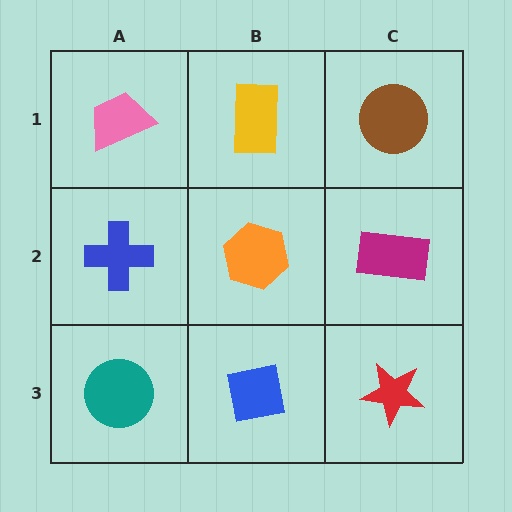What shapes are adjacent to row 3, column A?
A blue cross (row 2, column A), a blue square (row 3, column B).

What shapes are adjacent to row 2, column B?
A yellow rectangle (row 1, column B), a blue square (row 3, column B), a blue cross (row 2, column A), a magenta rectangle (row 2, column C).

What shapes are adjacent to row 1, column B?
An orange hexagon (row 2, column B), a pink trapezoid (row 1, column A), a brown circle (row 1, column C).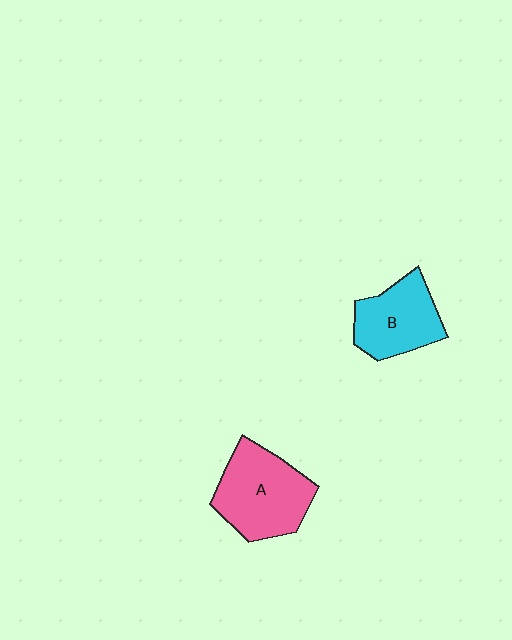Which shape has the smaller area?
Shape B (cyan).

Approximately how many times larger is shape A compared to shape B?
Approximately 1.3 times.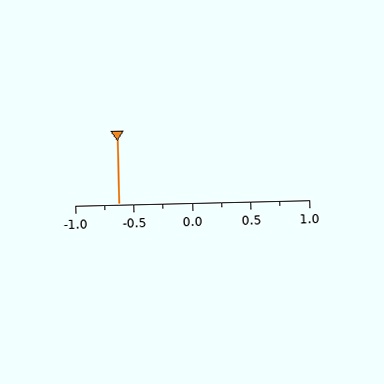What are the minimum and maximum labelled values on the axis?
The axis runs from -1.0 to 1.0.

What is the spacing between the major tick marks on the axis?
The major ticks are spaced 0.5 apart.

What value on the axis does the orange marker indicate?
The marker indicates approximately -0.62.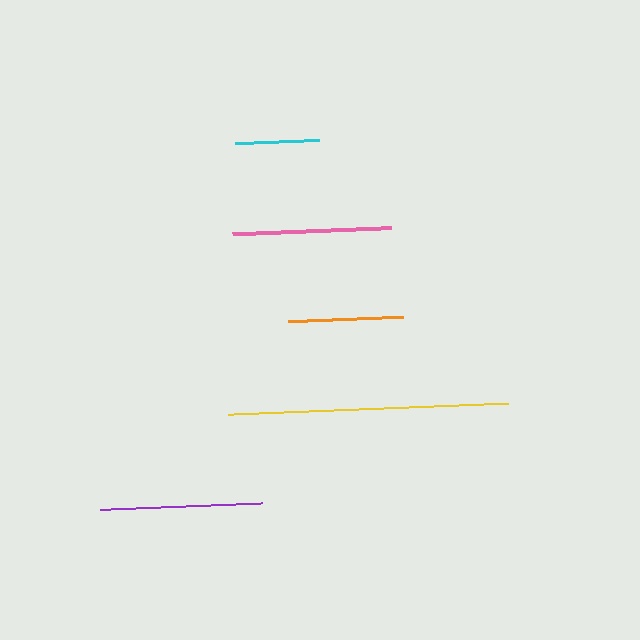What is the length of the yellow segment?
The yellow segment is approximately 281 pixels long.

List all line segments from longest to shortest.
From longest to shortest: yellow, purple, pink, orange, cyan.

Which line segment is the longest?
The yellow line is the longest at approximately 281 pixels.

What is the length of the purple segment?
The purple segment is approximately 162 pixels long.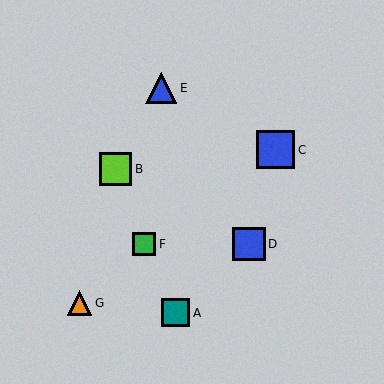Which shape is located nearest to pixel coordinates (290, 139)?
The blue square (labeled C) at (276, 150) is nearest to that location.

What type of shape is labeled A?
Shape A is a teal square.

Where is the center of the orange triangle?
The center of the orange triangle is at (79, 303).